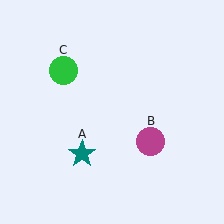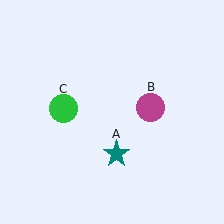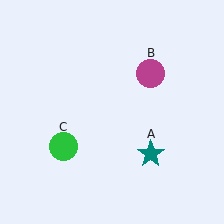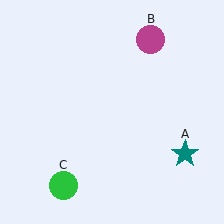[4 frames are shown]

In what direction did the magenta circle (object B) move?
The magenta circle (object B) moved up.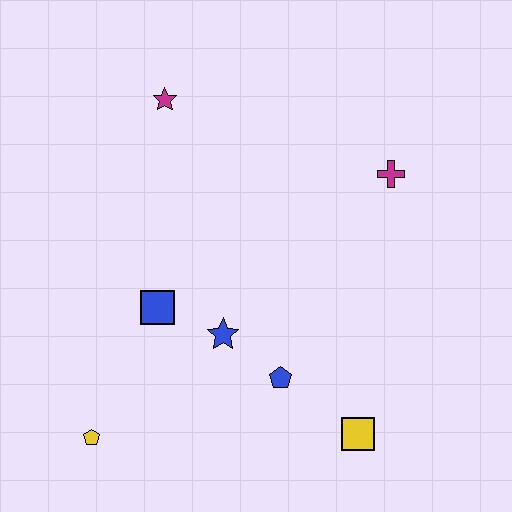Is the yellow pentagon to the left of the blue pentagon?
Yes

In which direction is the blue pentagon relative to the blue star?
The blue pentagon is to the right of the blue star.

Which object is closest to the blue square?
The blue star is closest to the blue square.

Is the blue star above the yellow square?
Yes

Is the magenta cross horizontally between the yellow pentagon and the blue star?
No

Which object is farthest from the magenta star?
The yellow square is farthest from the magenta star.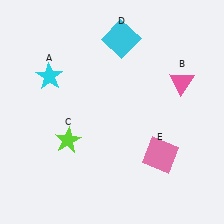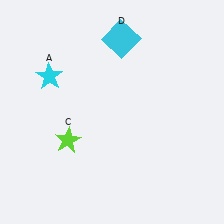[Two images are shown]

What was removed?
The pink square (E), the pink triangle (B) were removed in Image 2.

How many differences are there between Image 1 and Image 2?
There are 2 differences between the two images.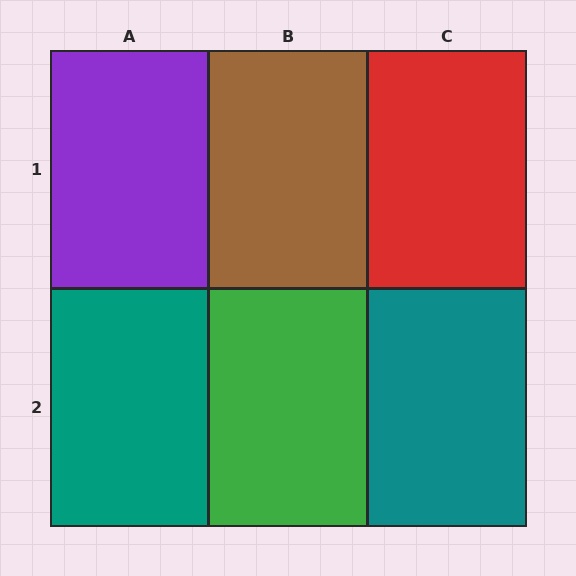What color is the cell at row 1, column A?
Purple.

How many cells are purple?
1 cell is purple.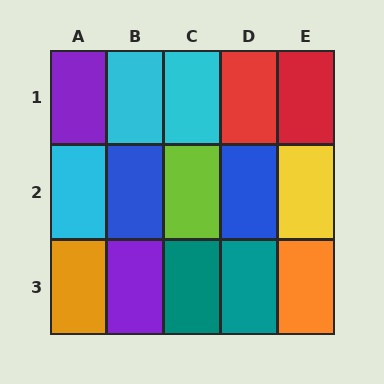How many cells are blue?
2 cells are blue.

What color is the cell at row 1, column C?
Cyan.